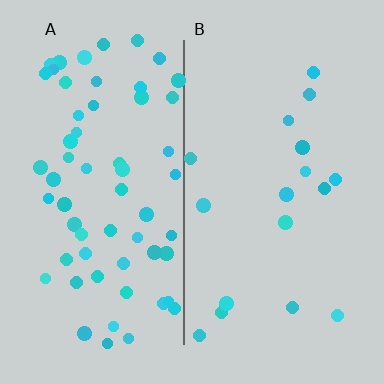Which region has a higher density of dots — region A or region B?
A (the left).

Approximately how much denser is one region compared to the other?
Approximately 3.6× — region A over region B.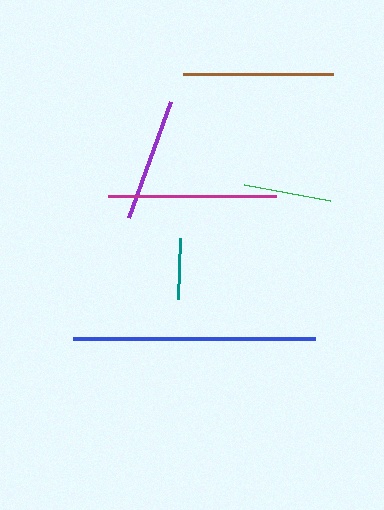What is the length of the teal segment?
The teal segment is approximately 62 pixels long.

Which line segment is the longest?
The blue line is the longest at approximately 242 pixels.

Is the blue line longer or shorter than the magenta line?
The blue line is longer than the magenta line.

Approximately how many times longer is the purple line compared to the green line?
The purple line is approximately 1.4 times the length of the green line.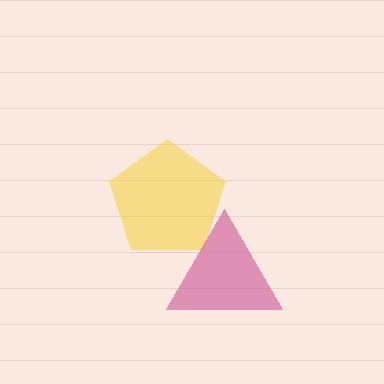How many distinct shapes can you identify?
There are 2 distinct shapes: a yellow pentagon, a magenta triangle.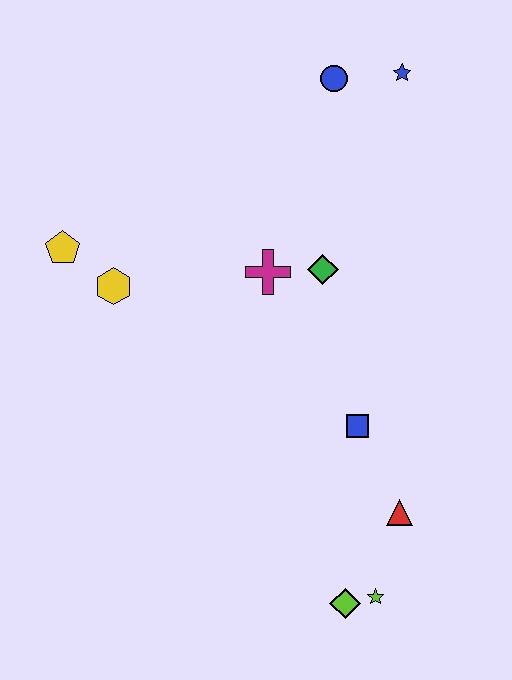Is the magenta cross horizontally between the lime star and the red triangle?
No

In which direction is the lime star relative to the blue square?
The lime star is below the blue square.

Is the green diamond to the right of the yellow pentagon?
Yes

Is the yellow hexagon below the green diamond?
Yes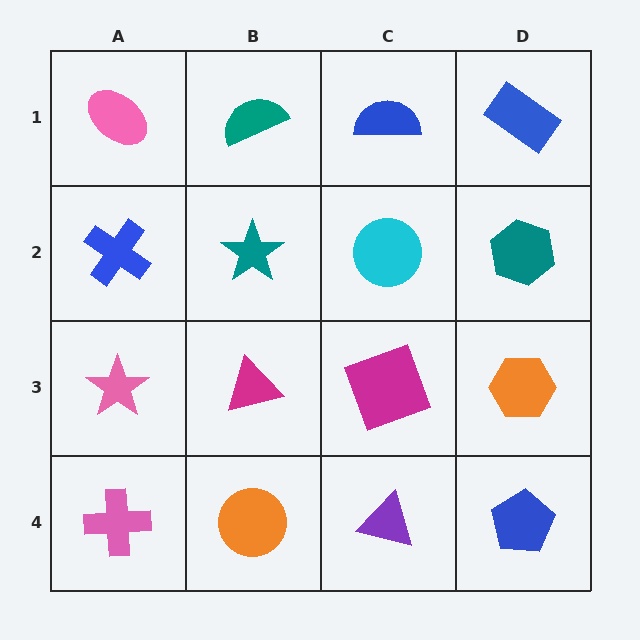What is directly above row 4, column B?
A magenta triangle.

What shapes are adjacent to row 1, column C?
A cyan circle (row 2, column C), a teal semicircle (row 1, column B), a blue rectangle (row 1, column D).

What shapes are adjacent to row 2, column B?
A teal semicircle (row 1, column B), a magenta triangle (row 3, column B), a blue cross (row 2, column A), a cyan circle (row 2, column C).